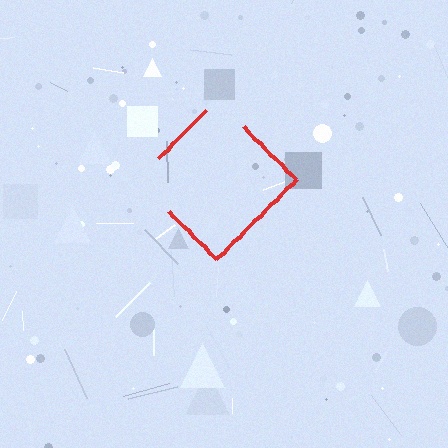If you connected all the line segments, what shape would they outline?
They would outline a diamond.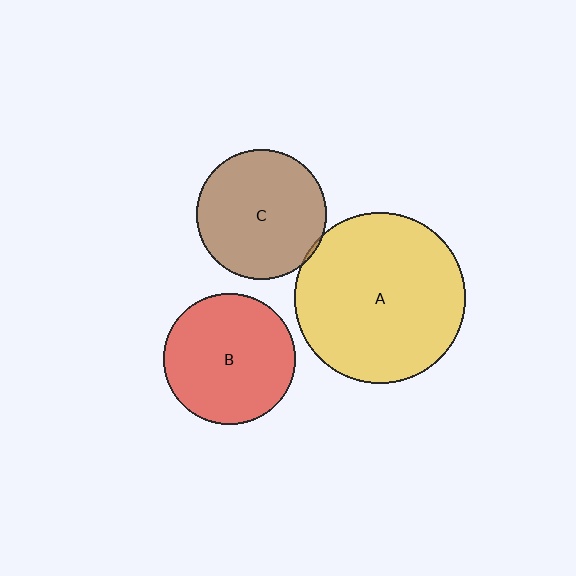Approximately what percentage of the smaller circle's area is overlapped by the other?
Approximately 5%.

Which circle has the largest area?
Circle A (yellow).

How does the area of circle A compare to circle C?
Approximately 1.7 times.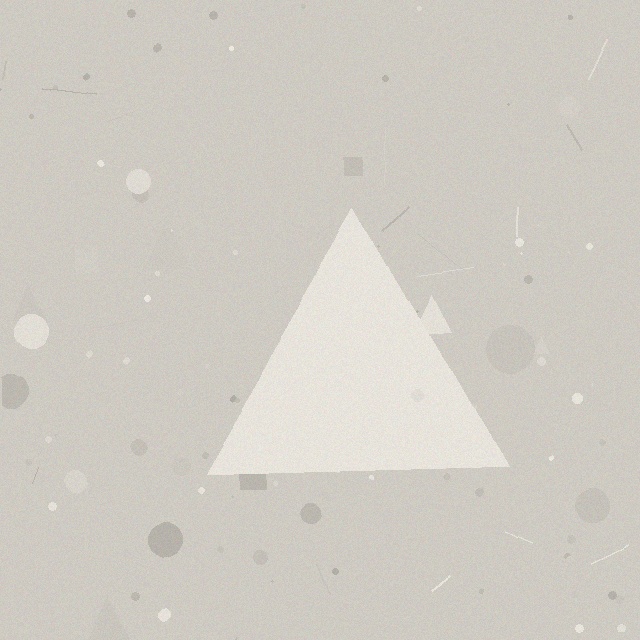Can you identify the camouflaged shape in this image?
The camouflaged shape is a triangle.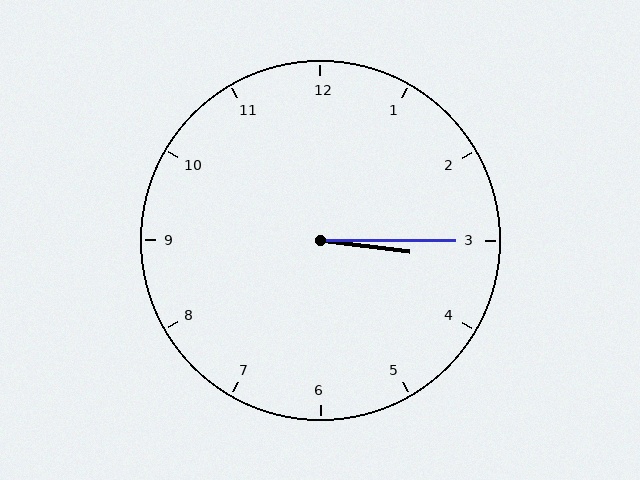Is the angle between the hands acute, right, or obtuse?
It is acute.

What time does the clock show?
3:15.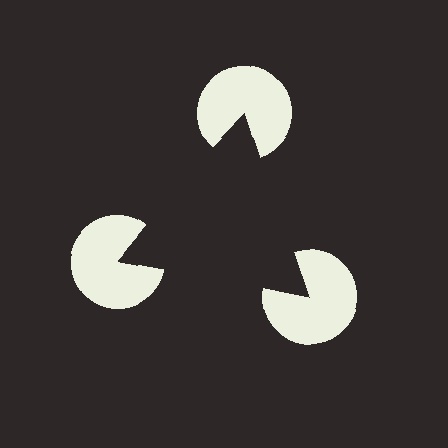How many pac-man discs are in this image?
There are 3 — one at each vertex of the illusory triangle.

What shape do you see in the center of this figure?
An illusory triangle — its edges are inferred from the aligned wedge cuts in the pac-man discs, not physically drawn.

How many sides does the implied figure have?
3 sides.